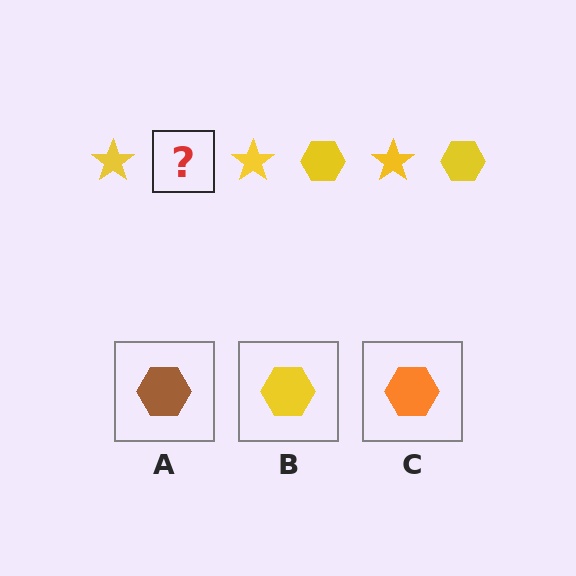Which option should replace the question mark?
Option B.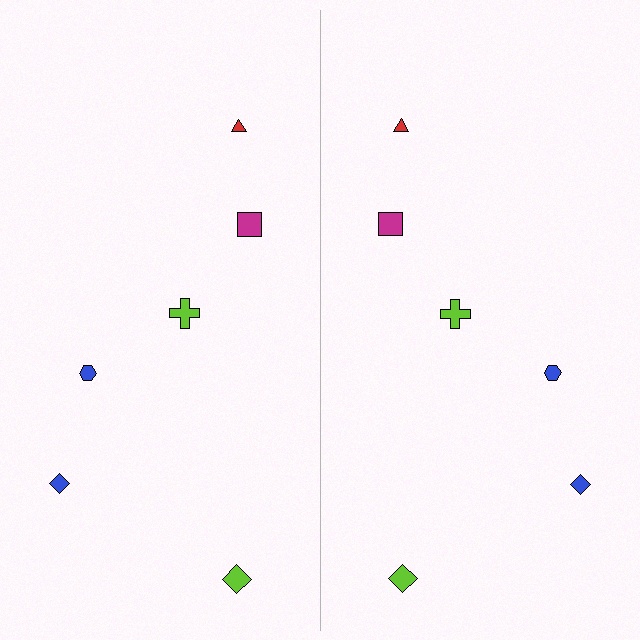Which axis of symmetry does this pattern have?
The pattern has a vertical axis of symmetry running through the center of the image.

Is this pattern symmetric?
Yes, this pattern has bilateral (reflection) symmetry.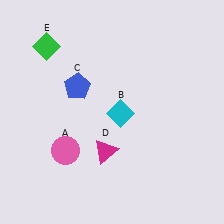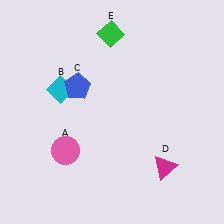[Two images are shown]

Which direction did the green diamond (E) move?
The green diamond (E) moved right.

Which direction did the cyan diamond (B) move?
The cyan diamond (B) moved left.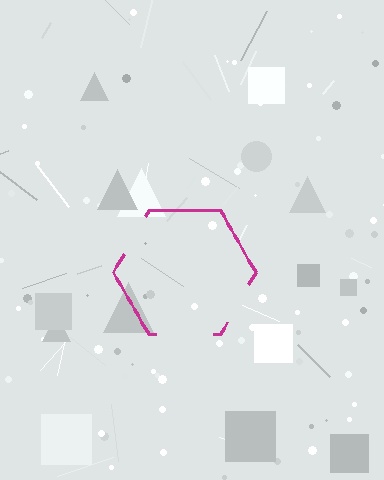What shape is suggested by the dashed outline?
The dashed outline suggests a hexagon.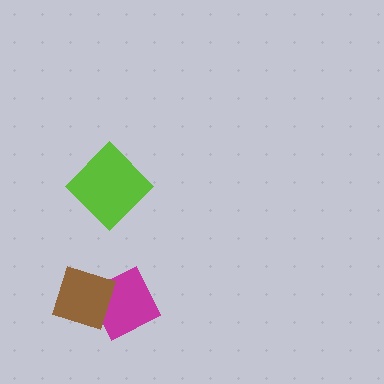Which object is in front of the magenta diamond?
The brown diamond is in front of the magenta diamond.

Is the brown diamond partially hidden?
No, no other shape covers it.